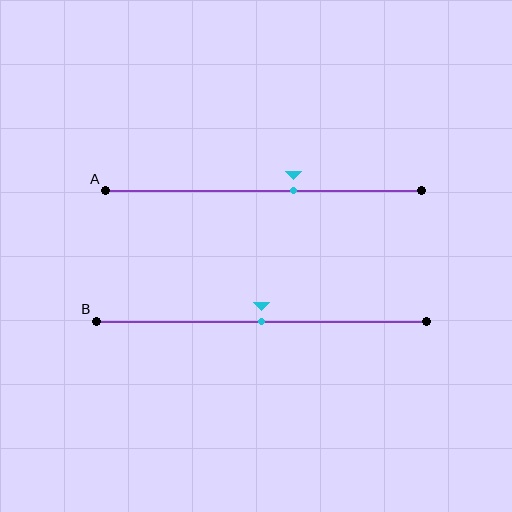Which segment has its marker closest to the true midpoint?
Segment B has its marker closest to the true midpoint.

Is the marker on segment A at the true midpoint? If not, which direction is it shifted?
No, the marker on segment A is shifted to the right by about 9% of the segment length.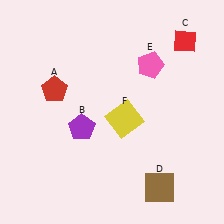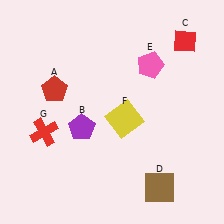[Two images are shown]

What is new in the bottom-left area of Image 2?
A red cross (G) was added in the bottom-left area of Image 2.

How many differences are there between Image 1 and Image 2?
There is 1 difference between the two images.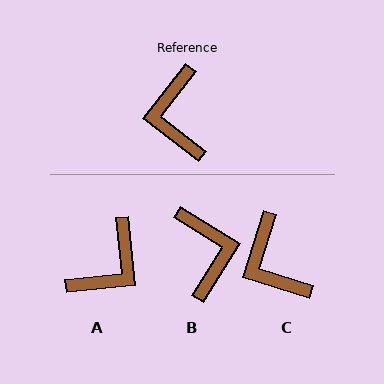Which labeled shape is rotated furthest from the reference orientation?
B, about 174 degrees away.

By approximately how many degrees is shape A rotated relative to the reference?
Approximately 134 degrees counter-clockwise.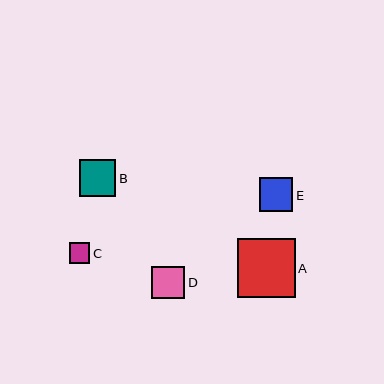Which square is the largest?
Square A is the largest with a size of approximately 58 pixels.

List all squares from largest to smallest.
From largest to smallest: A, B, E, D, C.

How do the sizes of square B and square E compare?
Square B and square E are approximately the same size.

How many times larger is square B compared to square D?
Square B is approximately 1.1 times the size of square D.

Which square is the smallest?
Square C is the smallest with a size of approximately 20 pixels.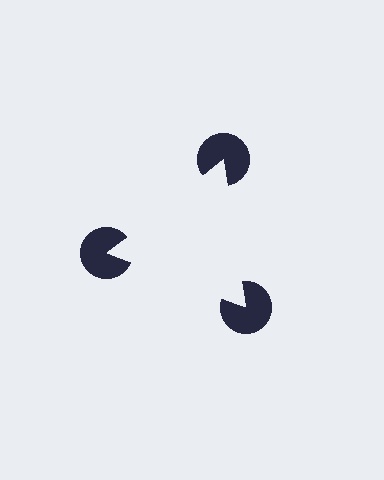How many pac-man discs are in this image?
There are 3 — one at each vertex of the illusory triangle.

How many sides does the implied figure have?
3 sides.